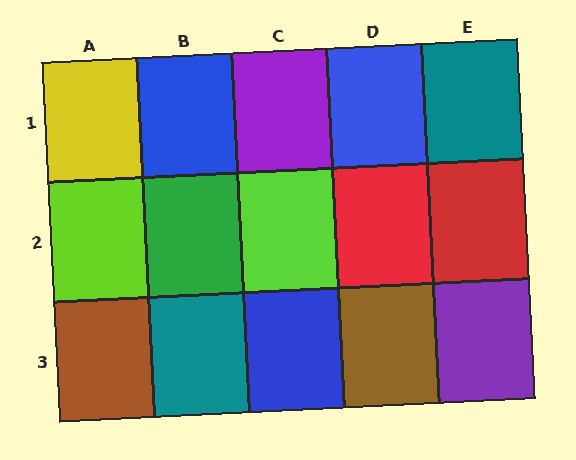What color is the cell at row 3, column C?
Blue.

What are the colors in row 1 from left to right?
Yellow, blue, purple, blue, teal.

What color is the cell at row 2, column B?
Green.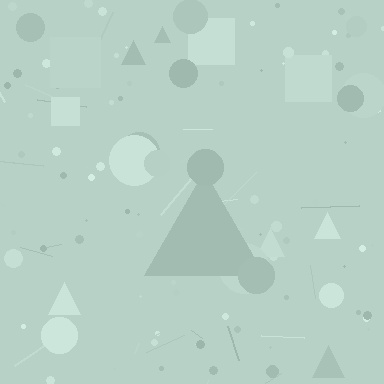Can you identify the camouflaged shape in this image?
The camouflaged shape is a triangle.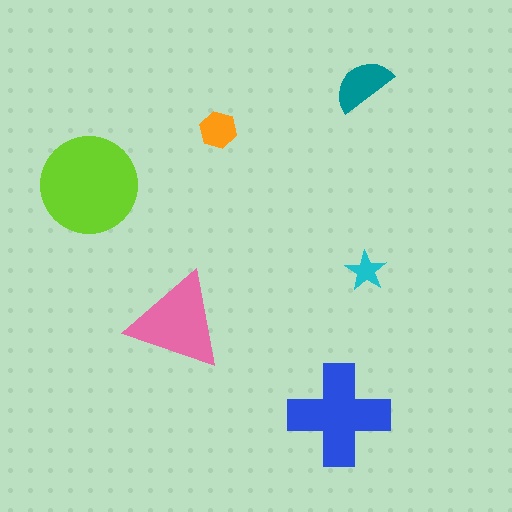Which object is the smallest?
The cyan star.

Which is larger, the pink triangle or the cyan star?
The pink triangle.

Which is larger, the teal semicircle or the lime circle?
The lime circle.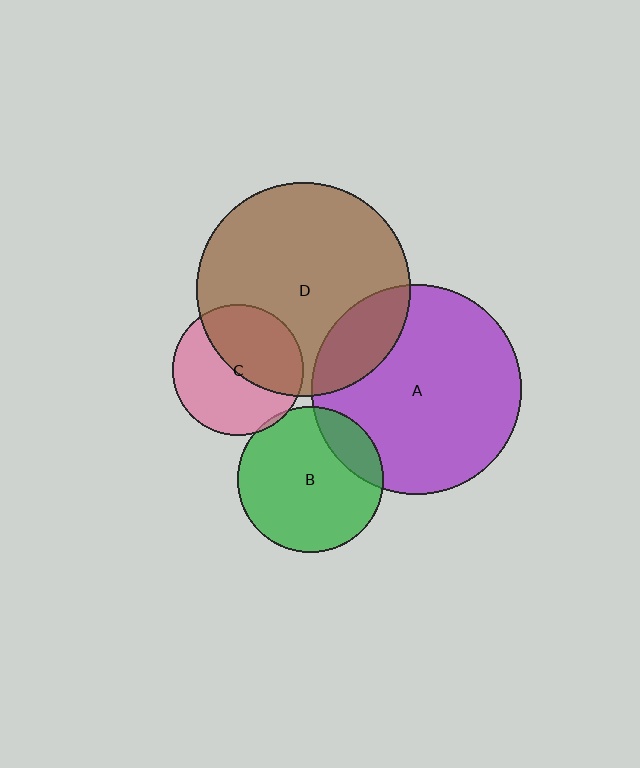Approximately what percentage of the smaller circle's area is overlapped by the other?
Approximately 15%.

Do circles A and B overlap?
Yes.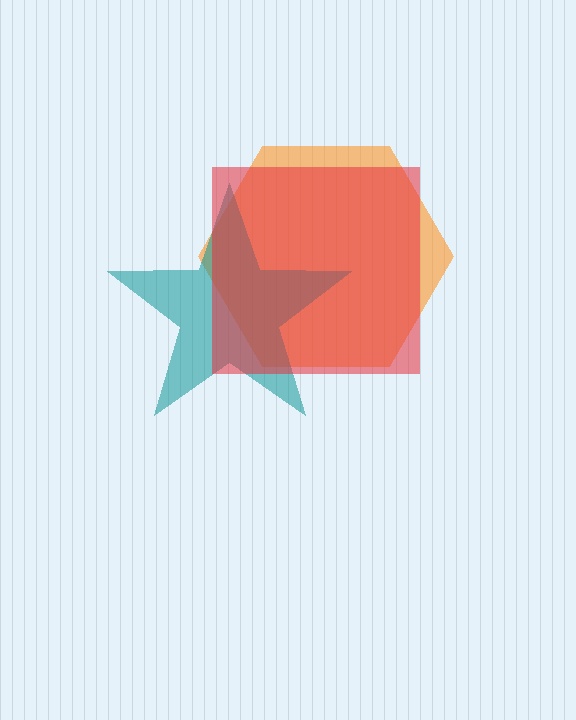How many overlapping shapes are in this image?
There are 3 overlapping shapes in the image.